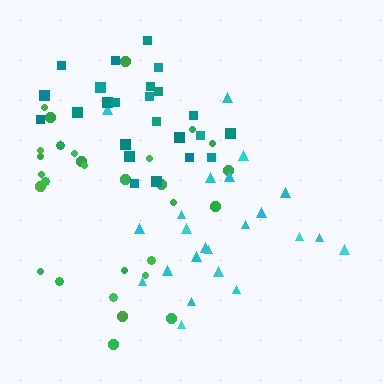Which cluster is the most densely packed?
Teal.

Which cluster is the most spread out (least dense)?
Green.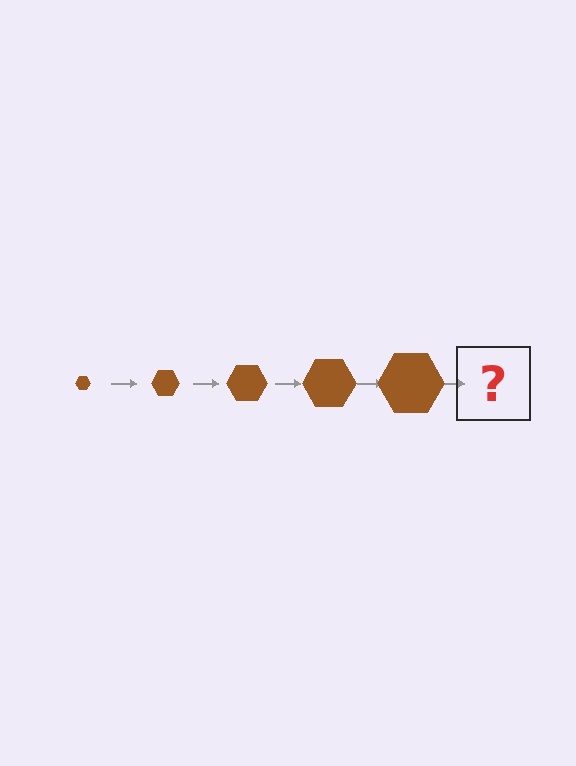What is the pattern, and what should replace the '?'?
The pattern is that the hexagon gets progressively larger each step. The '?' should be a brown hexagon, larger than the previous one.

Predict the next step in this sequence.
The next step is a brown hexagon, larger than the previous one.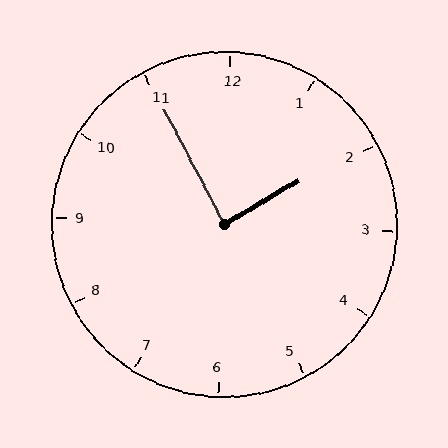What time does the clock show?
1:55.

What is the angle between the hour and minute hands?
Approximately 88 degrees.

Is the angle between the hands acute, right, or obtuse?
It is right.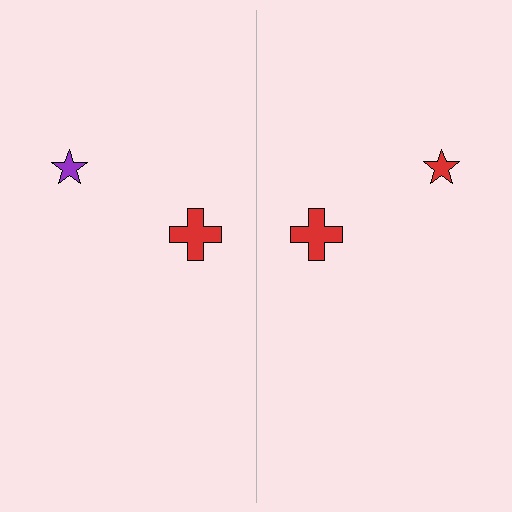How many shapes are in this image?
There are 4 shapes in this image.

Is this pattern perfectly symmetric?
No, the pattern is not perfectly symmetric. The red star on the right side breaks the symmetry — its mirror counterpart is purple.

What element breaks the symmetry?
The red star on the right side breaks the symmetry — its mirror counterpart is purple.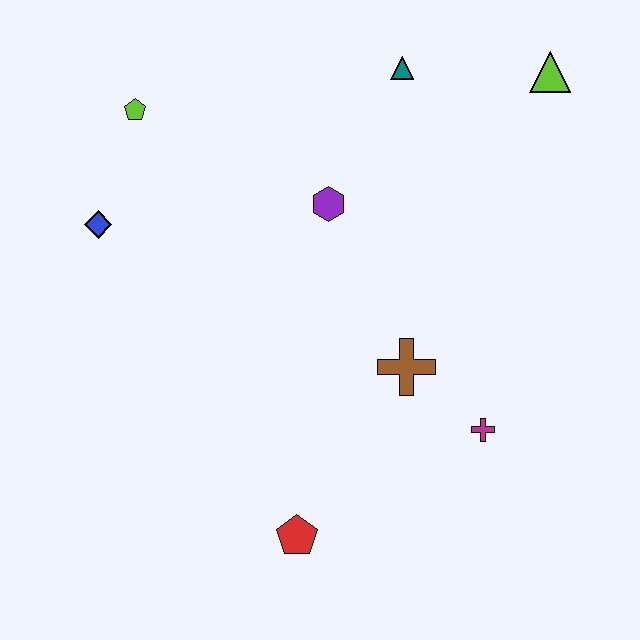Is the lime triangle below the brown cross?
No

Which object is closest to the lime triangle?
The teal triangle is closest to the lime triangle.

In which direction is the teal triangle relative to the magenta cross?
The teal triangle is above the magenta cross.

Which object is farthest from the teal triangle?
The red pentagon is farthest from the teal triangle.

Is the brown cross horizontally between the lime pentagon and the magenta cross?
Yes